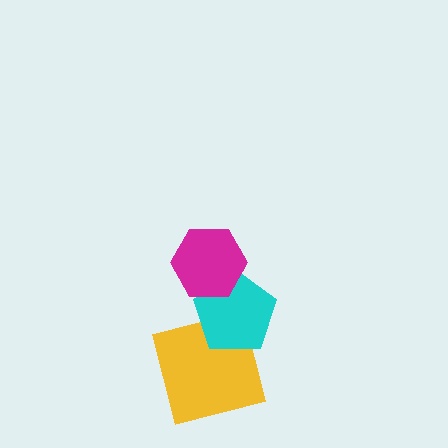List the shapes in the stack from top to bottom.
From top to bottom: the magenta hexagon, the cyan pentagon, the yellow square.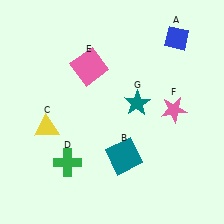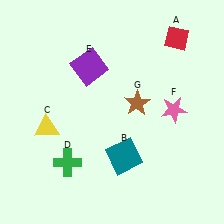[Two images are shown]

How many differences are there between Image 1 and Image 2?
There are 3 differences between the two images.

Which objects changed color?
A changed from blue to red. E changed from pink to purple. G changed from teal to brown.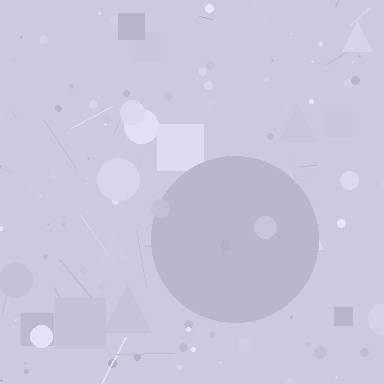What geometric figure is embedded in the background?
A circle is embedded in the background.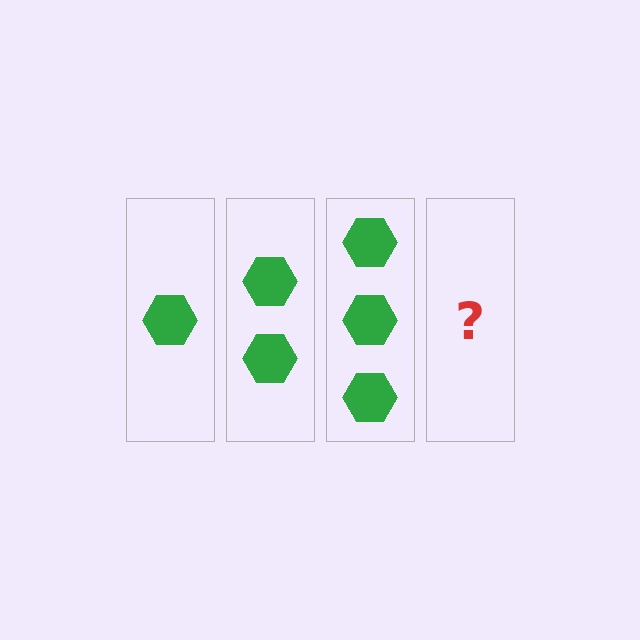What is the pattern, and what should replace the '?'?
The pattern is that each step adds one more hexagon. The '?' should be 4 hexagons.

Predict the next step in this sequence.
The next step is 4 hexagons.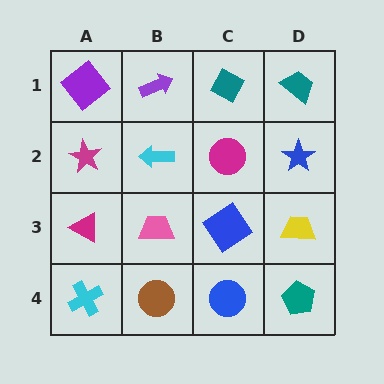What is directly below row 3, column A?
A cyan cross.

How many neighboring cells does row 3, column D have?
3.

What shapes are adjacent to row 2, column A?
A purple diamond (row 1, column A), a magenta triangle (row 3, column A), a cyan arrow (row 2, column B).